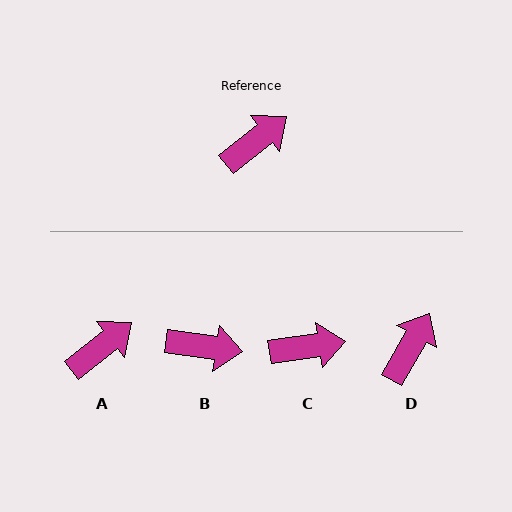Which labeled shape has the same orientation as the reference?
A.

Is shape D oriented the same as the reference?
No, it is off by about 22 degrees.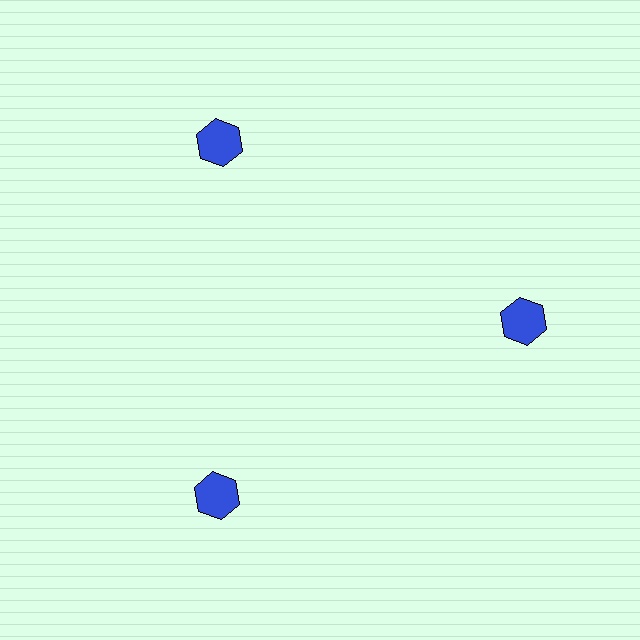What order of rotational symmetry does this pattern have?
This pattern has 3-fold rotational symmetry.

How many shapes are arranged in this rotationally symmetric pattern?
There are 3 shapes, arranged in 3 groups of 1.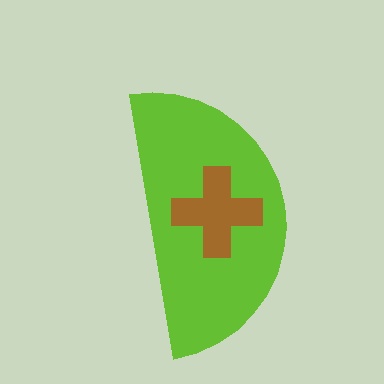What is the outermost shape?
The lime semicircle.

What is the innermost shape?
The brown cross.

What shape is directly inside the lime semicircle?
The brown cross.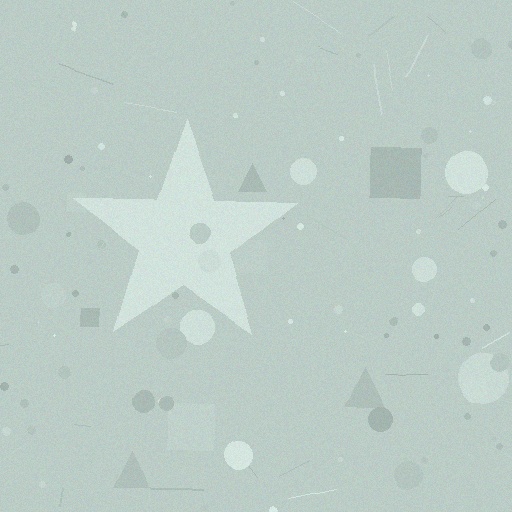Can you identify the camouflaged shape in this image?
The camouflaged shape is a star.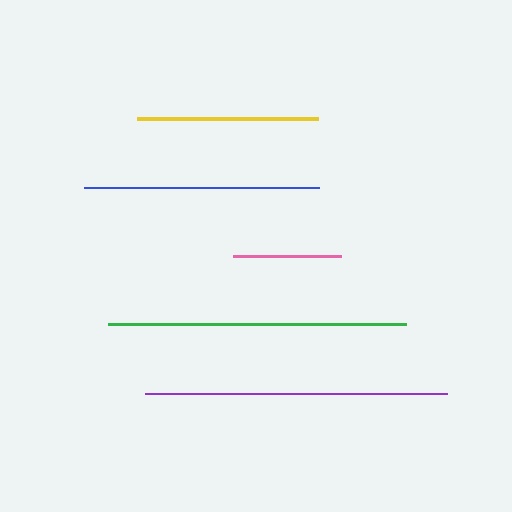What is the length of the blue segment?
The blue segment is approximately 235 pixels long.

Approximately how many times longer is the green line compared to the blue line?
The green line is approximately 1.3 times the length of the blue line.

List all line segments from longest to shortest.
From longest to shortest: purple, green, blue, yellow, pink.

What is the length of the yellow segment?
The yellow segment is approximately 181 pixels long.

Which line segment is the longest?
The purple line is the longest at approximately 302 pixels.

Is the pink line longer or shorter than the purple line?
The purple line is longer than the pink line.